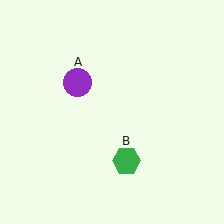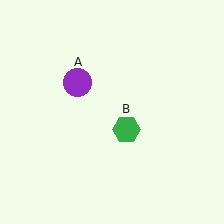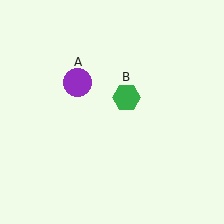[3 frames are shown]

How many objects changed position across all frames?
1 object changed position: green hexagon (object B).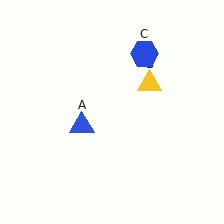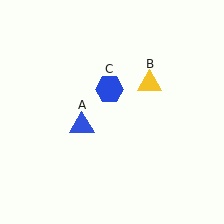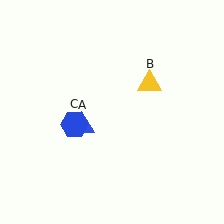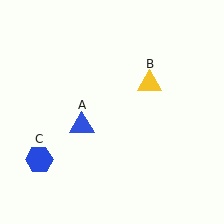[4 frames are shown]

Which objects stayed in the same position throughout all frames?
Blue triangle (object A) and yellow triangle (object B) remained stationary.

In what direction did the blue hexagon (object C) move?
The blue hexagon (object C) moved down and to the left.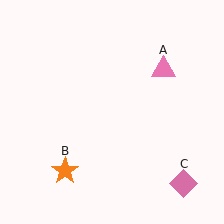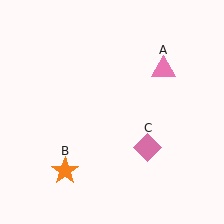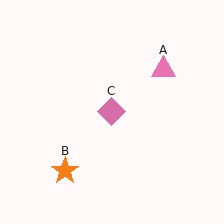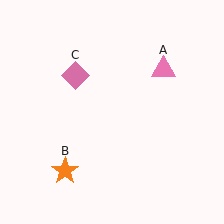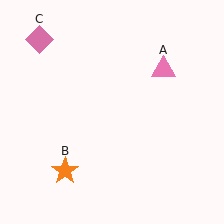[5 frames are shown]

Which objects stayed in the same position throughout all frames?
Pink triangle (object A) and orange star (object B) remained stationary.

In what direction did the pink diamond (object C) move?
The pink diamond (object C) moved up and to the left.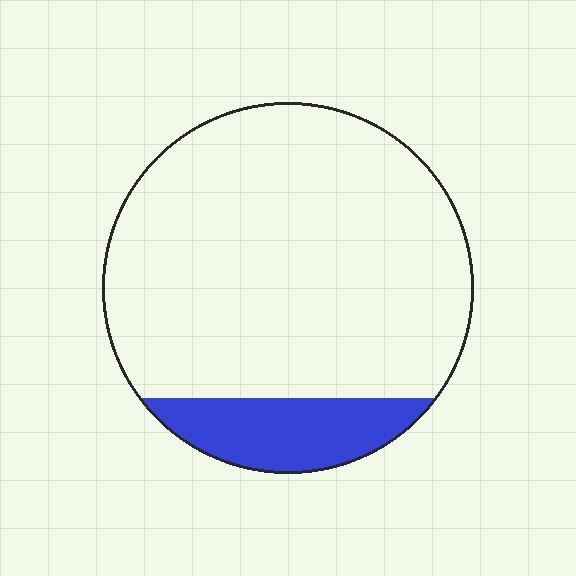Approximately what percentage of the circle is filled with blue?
Approximately 15%.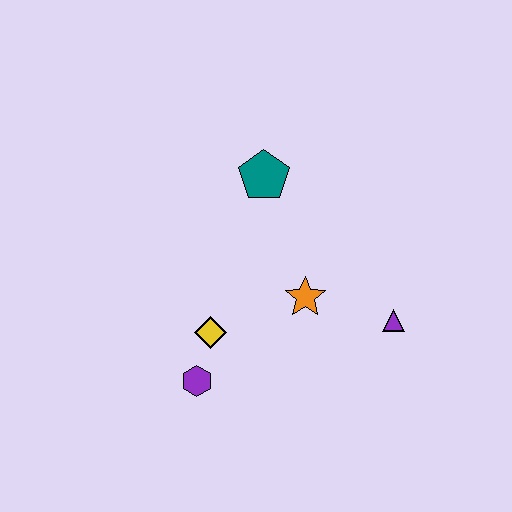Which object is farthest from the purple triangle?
The purple hexagon is farthest from the purple triangle.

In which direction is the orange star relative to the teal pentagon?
The orange star is below the teal pentagon.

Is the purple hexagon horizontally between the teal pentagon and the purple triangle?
No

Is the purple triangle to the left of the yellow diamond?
No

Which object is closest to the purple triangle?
The orange star is closest to the purple triangle.